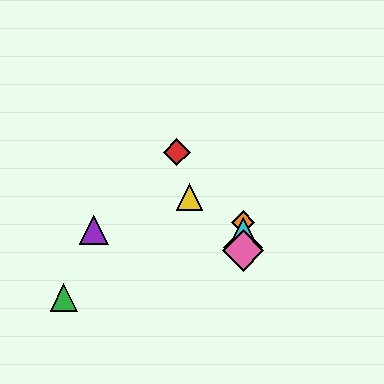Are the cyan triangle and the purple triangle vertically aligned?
No, the cyan triangle is at x≈243 and the purple triangle is at x≈94.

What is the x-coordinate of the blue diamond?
The blue diamond is at x≈243.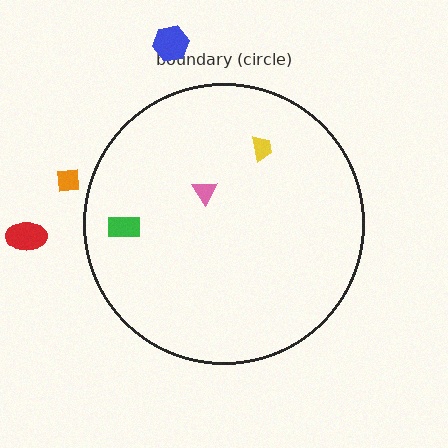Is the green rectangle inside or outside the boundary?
Inside.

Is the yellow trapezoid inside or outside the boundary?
Inside.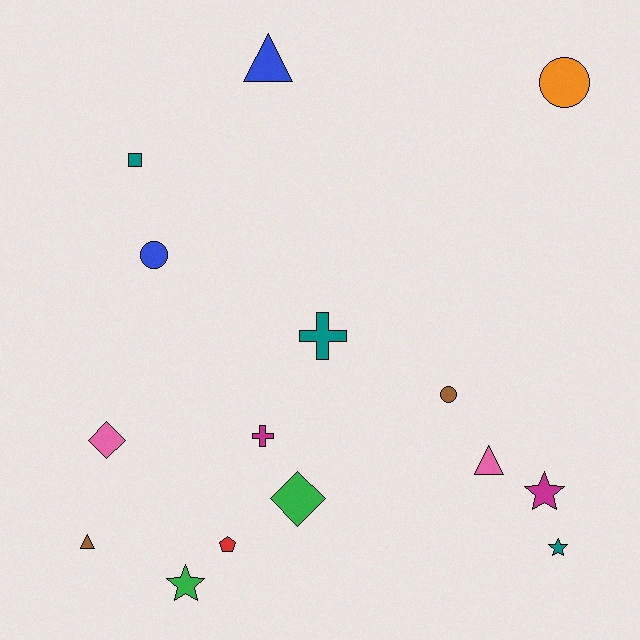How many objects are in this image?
There are 15 objects.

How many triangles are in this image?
There are 3 triangles.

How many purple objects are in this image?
There are no purple objects.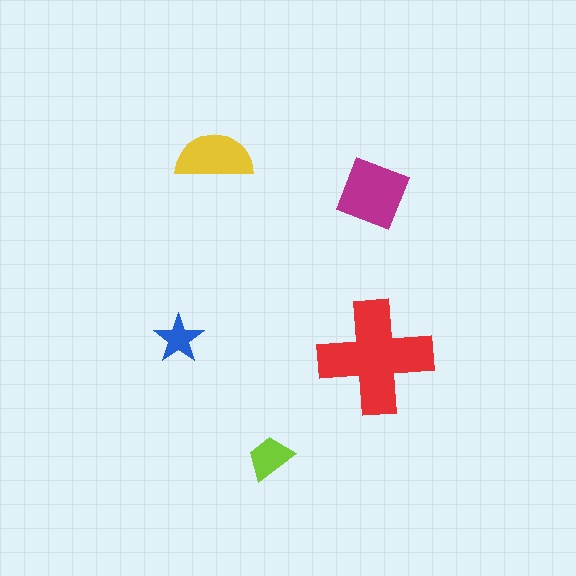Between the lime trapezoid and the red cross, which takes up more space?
The red cross.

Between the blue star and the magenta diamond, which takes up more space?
The magenta diamond.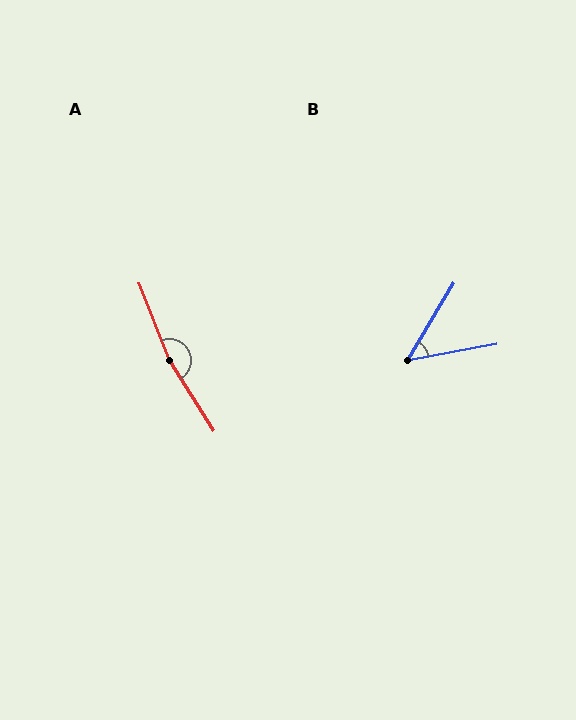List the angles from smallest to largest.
B (48°), A (169°).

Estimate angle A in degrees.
Approximately 169 degrees.